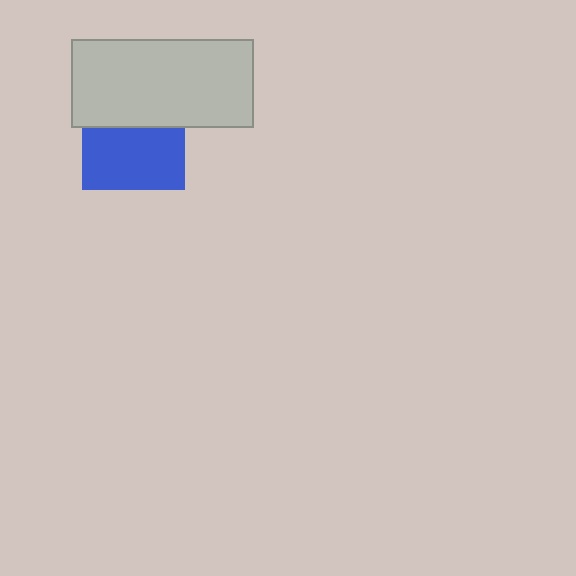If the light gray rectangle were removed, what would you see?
You would see the complete blue square.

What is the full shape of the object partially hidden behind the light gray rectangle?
The partially hidden object is a blue square.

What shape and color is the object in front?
The object in front is a light gray rectangle.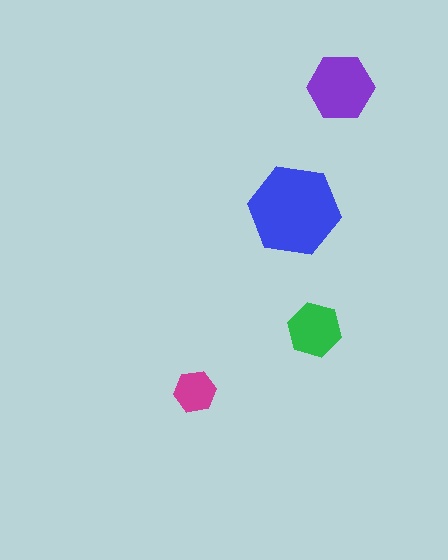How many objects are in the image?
There are 4 objects in the image.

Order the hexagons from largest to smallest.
the blue one, the purple one, the green one, the magenta one.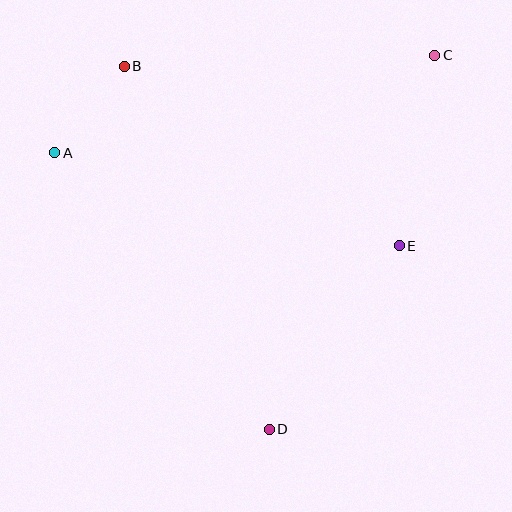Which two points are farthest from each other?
Points C and D are farthest from each other.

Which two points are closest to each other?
Points A and B are closest to each other.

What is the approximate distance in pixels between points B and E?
The distance between B and E is approximately 328 pixels.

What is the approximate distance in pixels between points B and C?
The distance between B and C is approximately 311 pixels.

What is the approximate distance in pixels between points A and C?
The distance between A and C is approximately 392 pixels.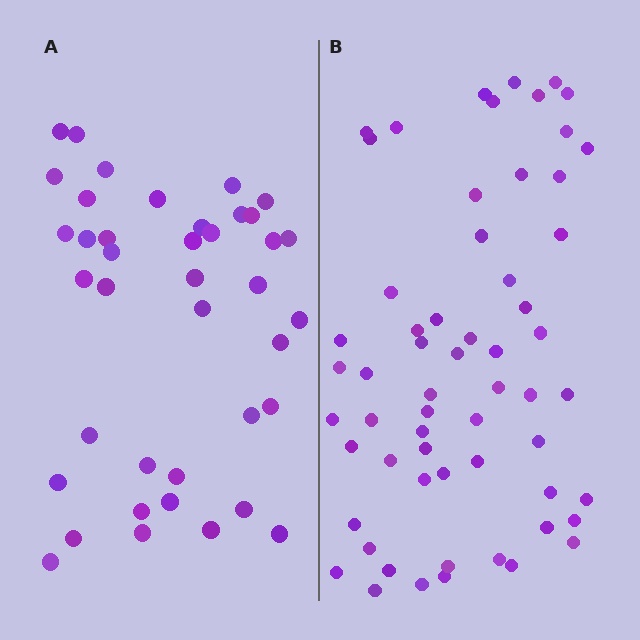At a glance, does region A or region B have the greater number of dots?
Region B (the right region) has more dots.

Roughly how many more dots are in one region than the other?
Region B has approximately 20 more dots than region A.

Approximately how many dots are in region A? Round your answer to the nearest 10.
About 40 dots.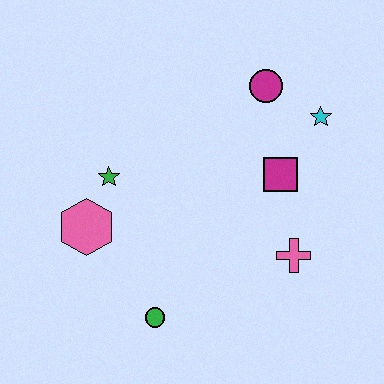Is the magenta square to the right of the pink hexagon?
Yes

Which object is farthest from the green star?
The cyan star is farthest from the green star.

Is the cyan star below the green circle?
No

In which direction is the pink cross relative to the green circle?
The pink cross is to the right of the green circle.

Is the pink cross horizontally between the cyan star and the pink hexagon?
Yes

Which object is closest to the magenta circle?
The cyan star is closest to the magenta circle.